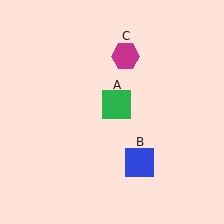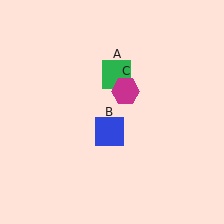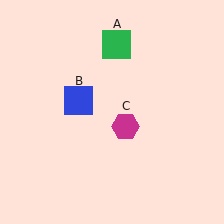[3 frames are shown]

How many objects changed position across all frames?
3 objects changed position: green square (object A), blue square (object B), magenta hexagon (object C).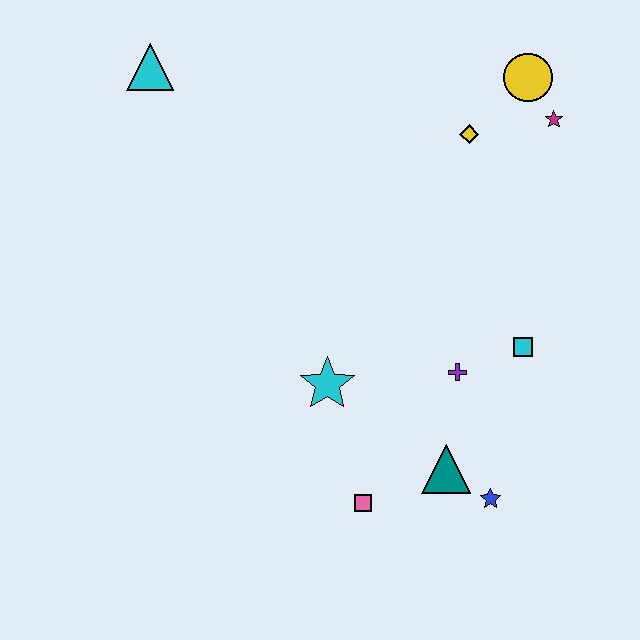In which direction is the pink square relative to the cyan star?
The pink square is below the cyan star.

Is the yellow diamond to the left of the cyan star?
No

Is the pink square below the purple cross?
Yes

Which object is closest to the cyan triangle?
The yellow diamond is closest to the cyan triangle.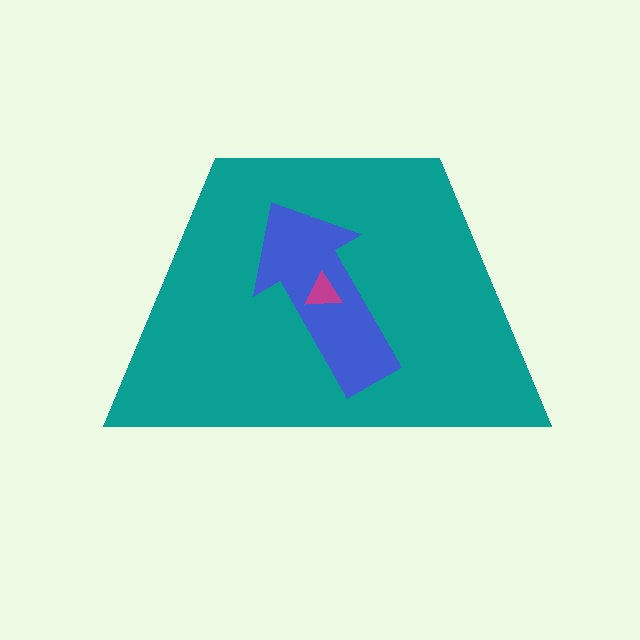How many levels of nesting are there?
3.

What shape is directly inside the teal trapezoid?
The blue arrow.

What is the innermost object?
The magenta triangle.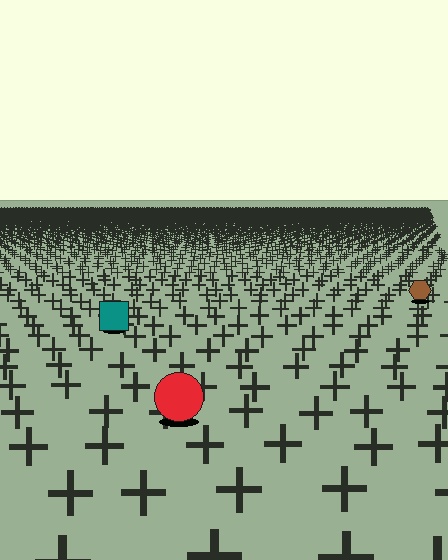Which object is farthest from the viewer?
The brown hexagon is farthest from the viewer. It appears smaller and the ground texture around it is denser.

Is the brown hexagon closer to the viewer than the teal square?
No. The teal square is closer — you can tell from the texture gradient: the ground texture is coarser near it.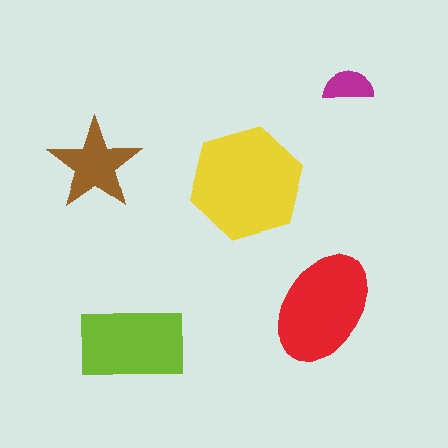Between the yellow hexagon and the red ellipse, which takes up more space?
The yellow hexagon.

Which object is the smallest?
The magenta semicircle.